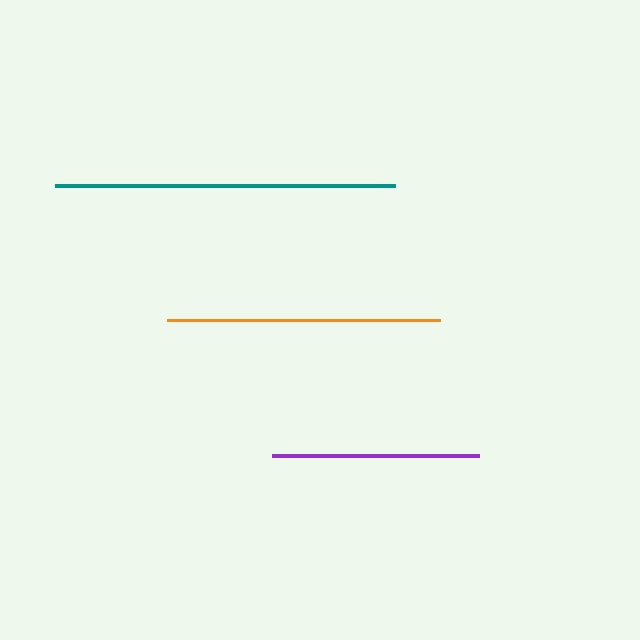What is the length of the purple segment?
The purple segment is approximately 207 pixels long.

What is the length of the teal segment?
The teal segment is approximately 339 pixels long.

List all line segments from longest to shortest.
From longest to shortest: teal, orange, purple.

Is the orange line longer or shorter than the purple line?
The orange line is longer than the purple line.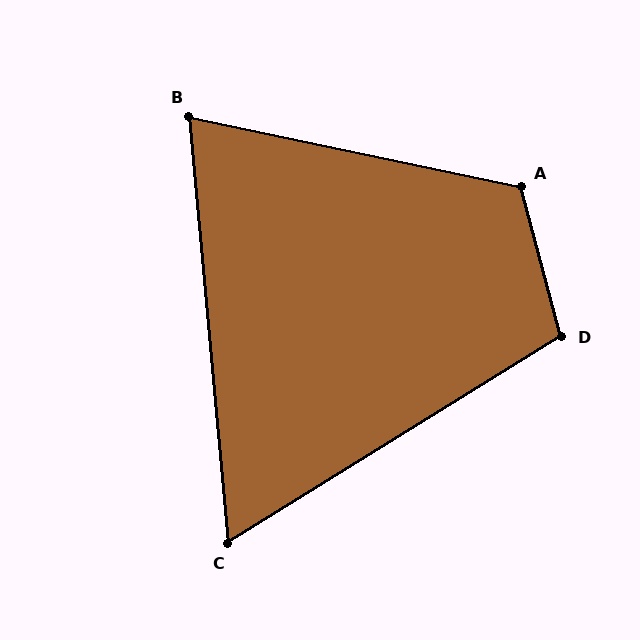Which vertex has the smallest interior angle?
C, at approximately 63 degrees.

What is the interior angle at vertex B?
Approximately 73 degrees (acute).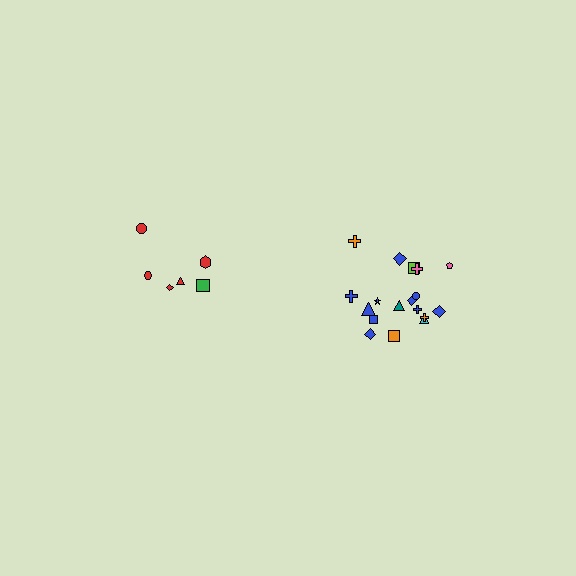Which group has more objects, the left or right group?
The right group.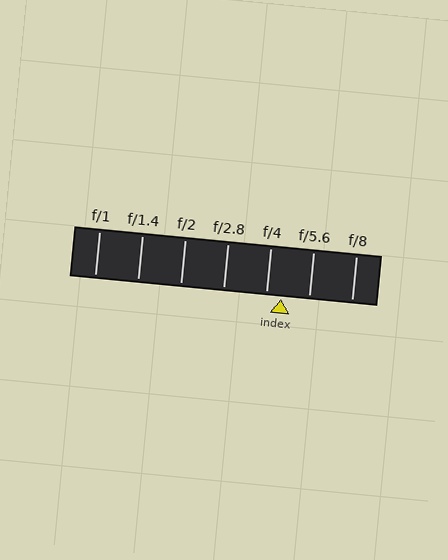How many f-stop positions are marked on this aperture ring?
There are 7 f-stop positions marked.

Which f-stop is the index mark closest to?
The index mark is closest to f/4.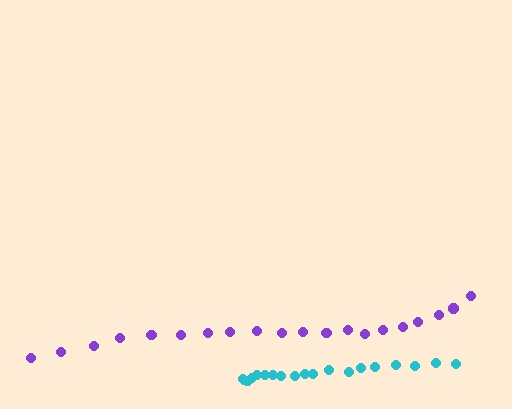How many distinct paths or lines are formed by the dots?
There are 2 distinct paths.